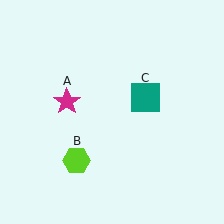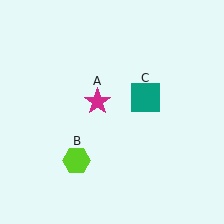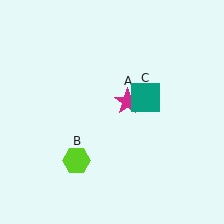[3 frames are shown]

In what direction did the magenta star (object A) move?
The magenta star (object A) moved right.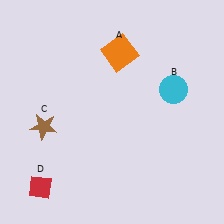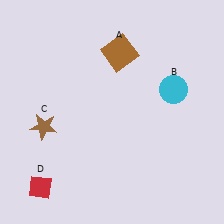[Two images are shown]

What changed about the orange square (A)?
In Image 1, A is orange. In Image 2, it changed to brown.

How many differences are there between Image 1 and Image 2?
There is 1 difference between the two images.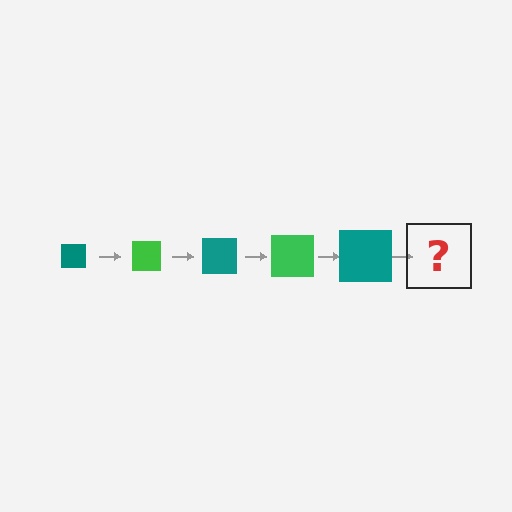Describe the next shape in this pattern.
It should be a green square, larger than the previous one.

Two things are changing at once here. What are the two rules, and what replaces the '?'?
The two rules are that the square grows larger each step and the color cycles through teal and green. The '?' should be a green square, larger than the previous one.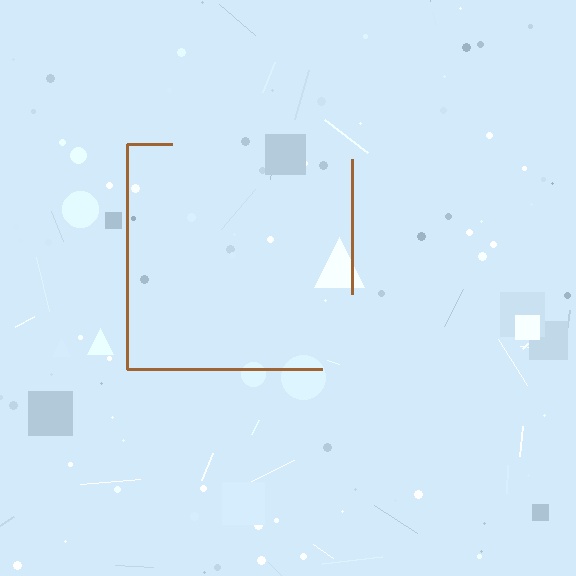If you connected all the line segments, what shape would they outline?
They would outline a square.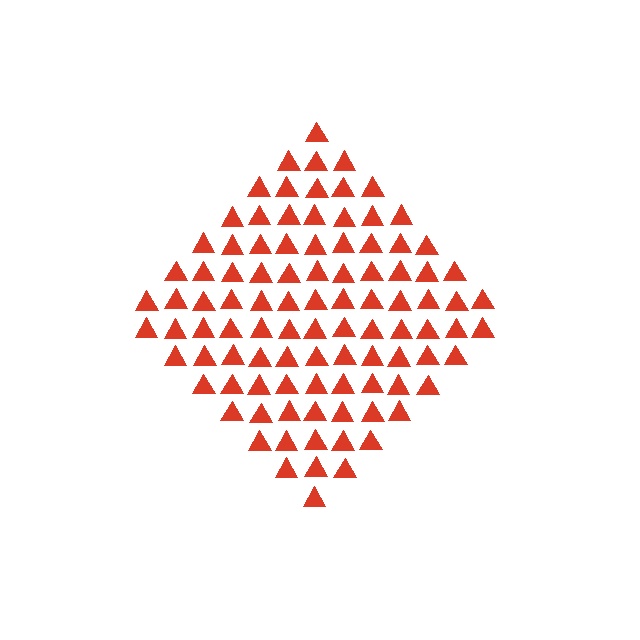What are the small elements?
The small elements are triangles.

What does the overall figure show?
The overall figure shows a diamond.